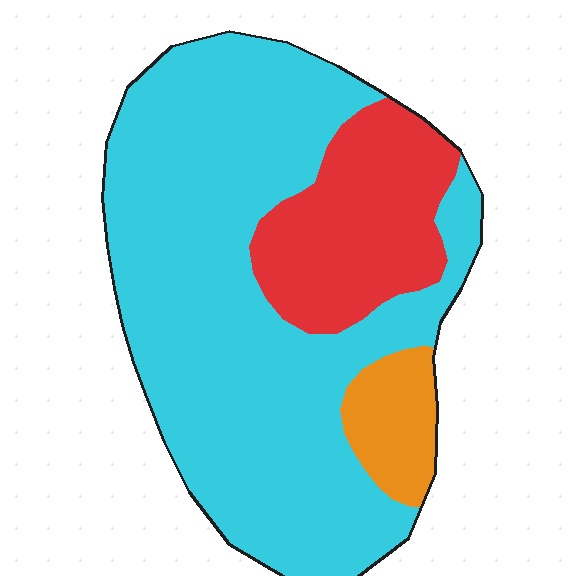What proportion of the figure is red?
Red covers about 20% of the figure.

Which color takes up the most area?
Cyan, at roughly 70%.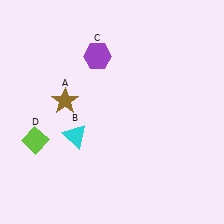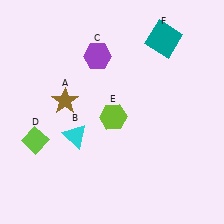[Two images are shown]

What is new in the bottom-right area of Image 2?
A lime hexagon (E) was added in the bottom-right area of Image 2.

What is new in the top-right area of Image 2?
A teal square (F) was added in the top-right area of Image 2.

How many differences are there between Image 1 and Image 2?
There are 2 differences between the two images.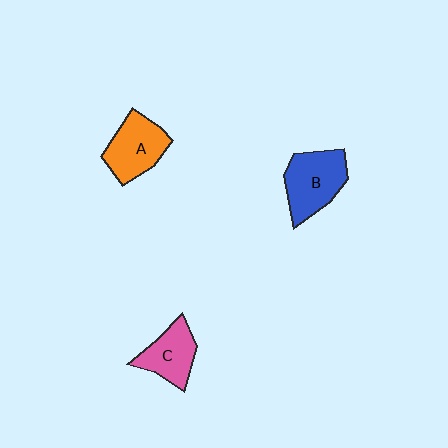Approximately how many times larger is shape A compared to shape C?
Approximately 1.2 times.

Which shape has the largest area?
Shape B (blue).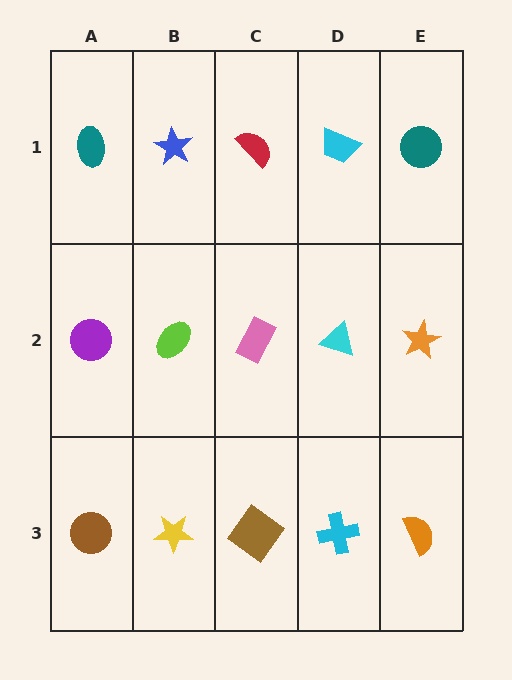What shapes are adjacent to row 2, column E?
A teal circle (row 1, column E), an orange semicircle (row 3, column E), a cyan triangle (row 2, column D).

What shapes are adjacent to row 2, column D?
A cyan trapezoid (row 1, column D), a cyan cross (row 3, column D), a pink rectangle (row 2, column C), an orange star (row 2, column E).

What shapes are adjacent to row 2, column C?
A red semicircle (row 1, column C), a brown diamond (row 3, column C), a lime ellipse (row 2, column B), a cyan triangle (row 2, column D).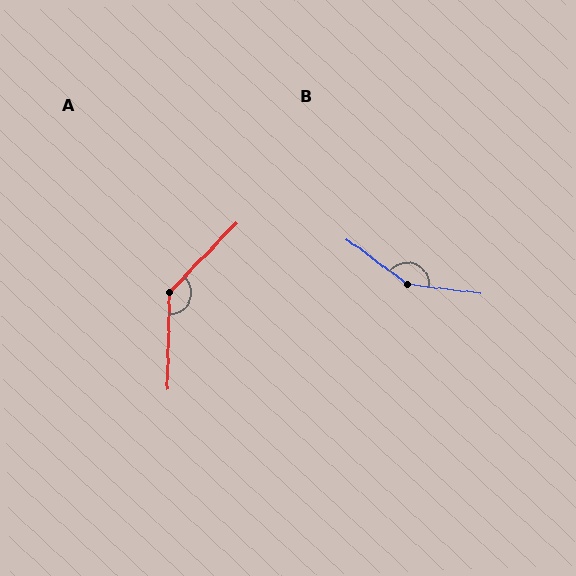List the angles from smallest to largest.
A (138°), B (151°).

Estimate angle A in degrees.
Approximately 138 degrees.